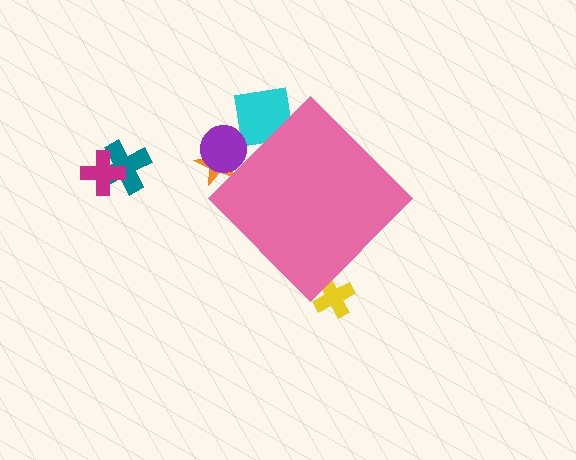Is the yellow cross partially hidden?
Yes, the yellow cross is partially hidden behind the pink diamond.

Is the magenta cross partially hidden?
No, the magenta cross is fully visible.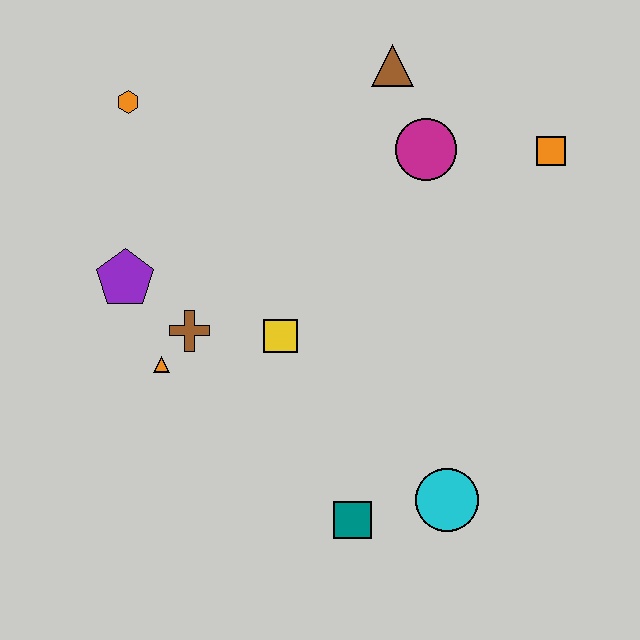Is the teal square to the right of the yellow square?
Yes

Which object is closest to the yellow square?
The brown cross is closest to the yellow square.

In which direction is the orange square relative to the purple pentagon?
The orange square is to the right of the purple pentagon.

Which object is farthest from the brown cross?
The orange square is farthest from the brown cross.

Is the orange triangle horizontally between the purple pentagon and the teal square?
Yes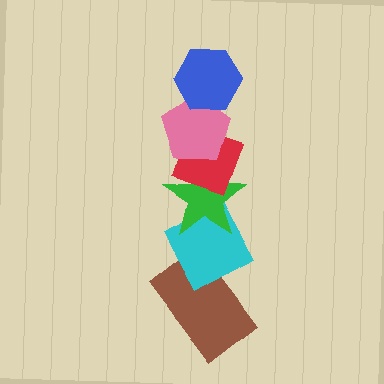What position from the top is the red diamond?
The red diamond is 3rd from the top.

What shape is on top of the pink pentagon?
The blue hexagon is on top of the pink pentagon.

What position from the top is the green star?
The green star is 4th from the top.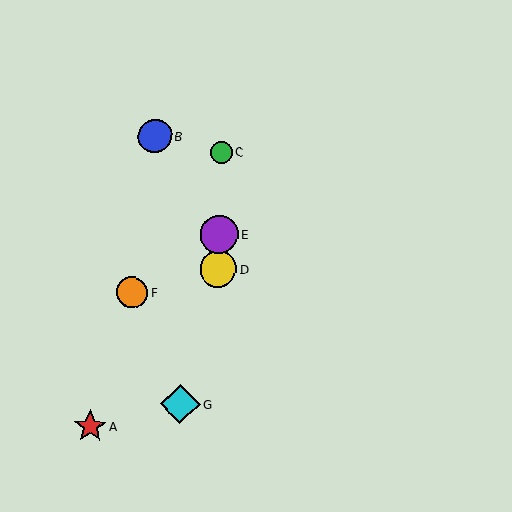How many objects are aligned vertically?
3 objects (C, D, E) are aligned vertically.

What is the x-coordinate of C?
Object C is at x≈221.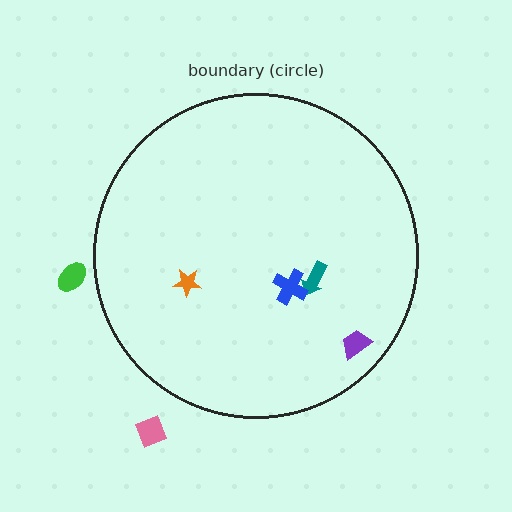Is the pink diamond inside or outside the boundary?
Outside.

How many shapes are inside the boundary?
4 inside, 2 outside.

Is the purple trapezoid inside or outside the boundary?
Inside.